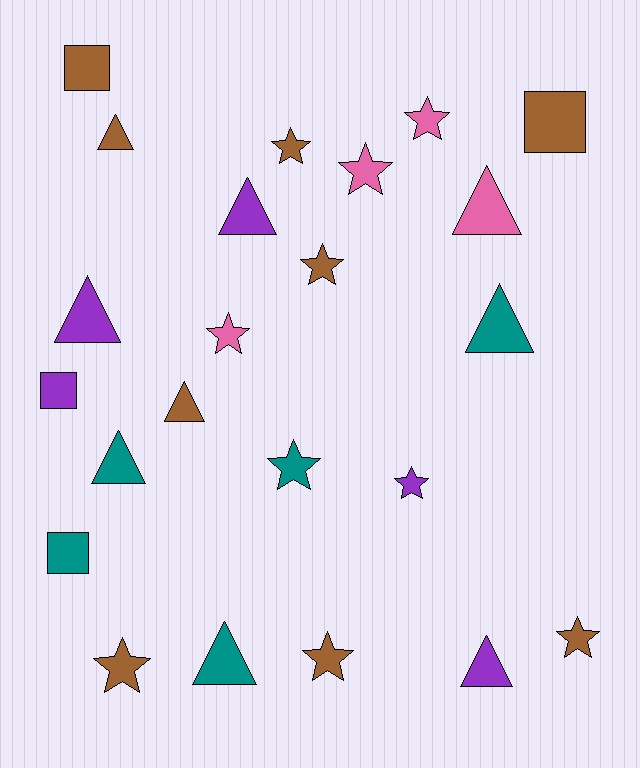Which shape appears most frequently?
Star, with 10 objects.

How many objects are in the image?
There are 23 objects.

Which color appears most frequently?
Brown, with 9 objects.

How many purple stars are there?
There is 1 purple star.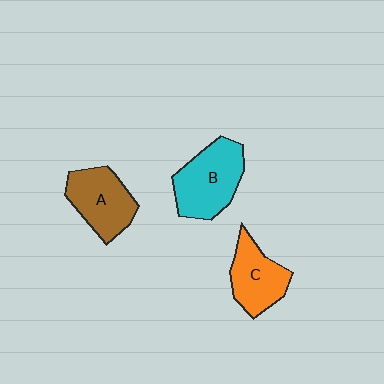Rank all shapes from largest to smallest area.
From largest to smallest: B (cyan), A (brown), C (orange).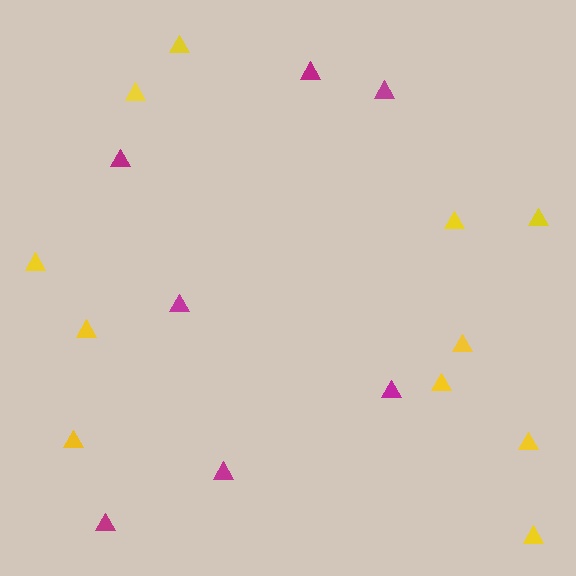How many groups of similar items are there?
There are 2 groups: one group of magenta triangles (7) and one group of yellow triangles (11).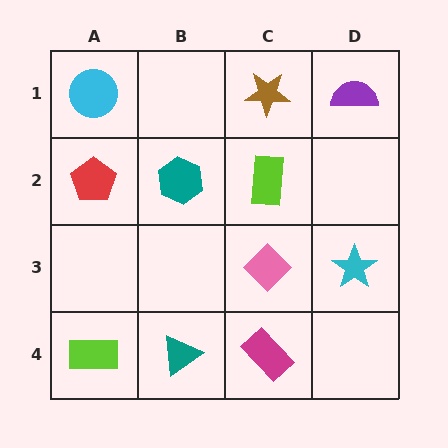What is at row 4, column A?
A lime rectangle.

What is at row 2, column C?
A lime rectangle.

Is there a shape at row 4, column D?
No, that cell is empty.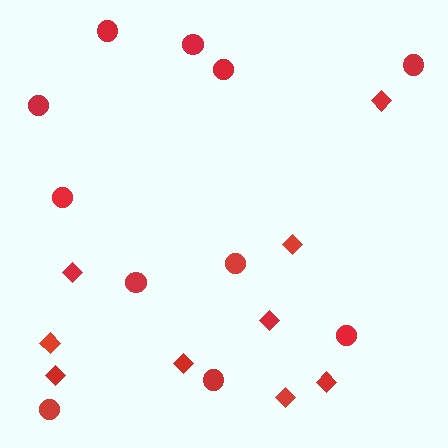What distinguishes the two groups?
There are 2 groups: one group of diamonds (9) and one group of circles (11).